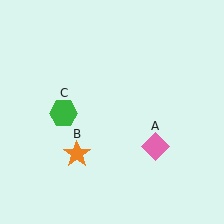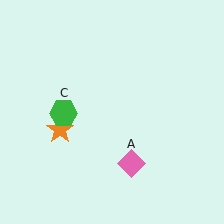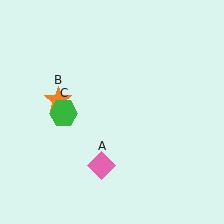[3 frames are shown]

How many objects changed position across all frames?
2 objects changed position: pink diamond (object A), orange star (object B).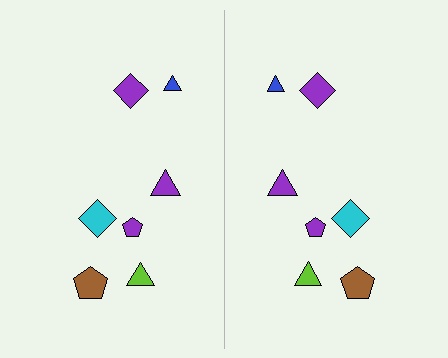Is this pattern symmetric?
Yes, this pattern has bilateral (reflection) symmetry.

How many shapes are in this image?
There are 14 shapes in this image.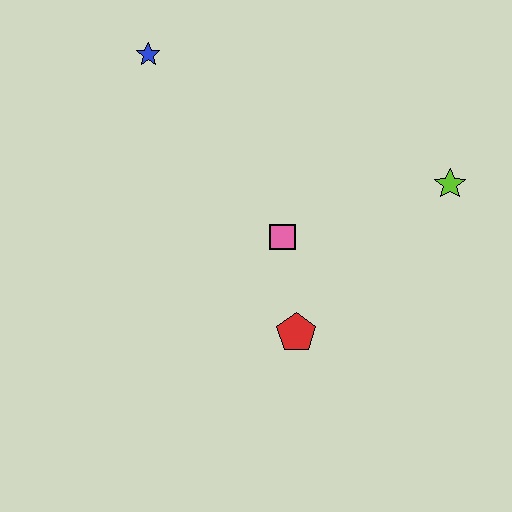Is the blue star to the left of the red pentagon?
Yes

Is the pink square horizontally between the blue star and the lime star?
Yes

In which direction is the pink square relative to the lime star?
The pink square is to the left of the lime star.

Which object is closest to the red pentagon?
The pink square is closest to the red pentagon.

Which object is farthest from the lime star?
The blue star is farthest from the lime star.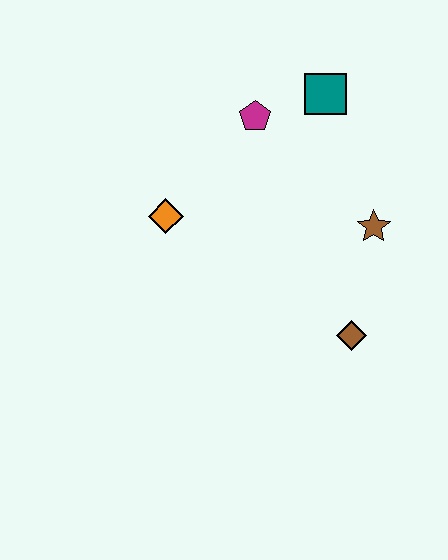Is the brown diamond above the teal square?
No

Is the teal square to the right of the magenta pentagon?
Yes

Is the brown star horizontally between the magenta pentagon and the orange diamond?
No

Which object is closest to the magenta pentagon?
The teal square is closest to the magenta pentagon.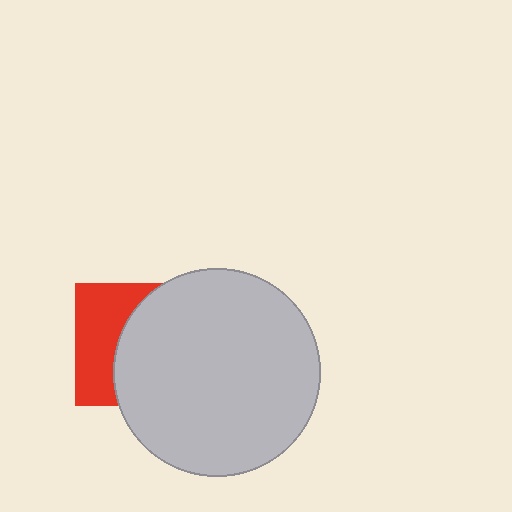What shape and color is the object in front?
The object in front is a light gray circle.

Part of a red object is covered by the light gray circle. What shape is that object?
It is a square.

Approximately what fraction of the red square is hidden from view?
Roughly 60% of the red square is hidden behind the light gray circle.